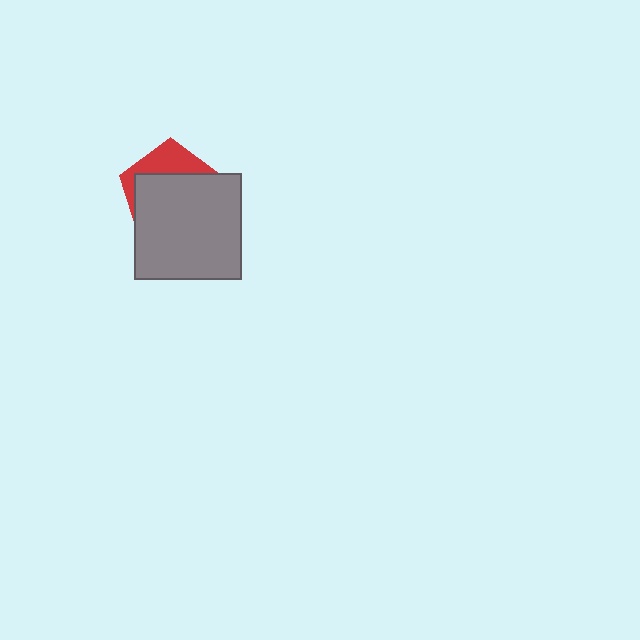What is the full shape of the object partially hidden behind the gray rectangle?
The partially hidden object is a red pentagon.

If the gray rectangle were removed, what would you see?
You would see the complete red pentagon.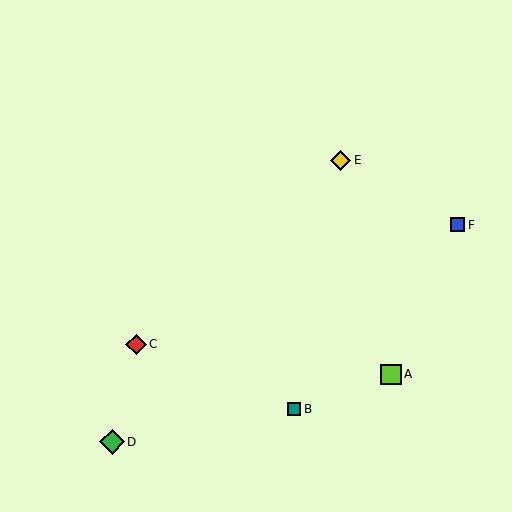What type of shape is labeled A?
Shape A is a lime square.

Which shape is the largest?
The green diamond (labeled D) is the largest.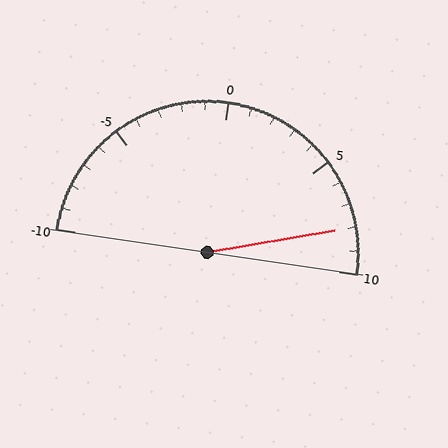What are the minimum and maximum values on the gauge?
The gauge ranges from -10 to 10.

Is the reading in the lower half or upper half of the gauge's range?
The reading is in the upper half of the range (-10 to 10).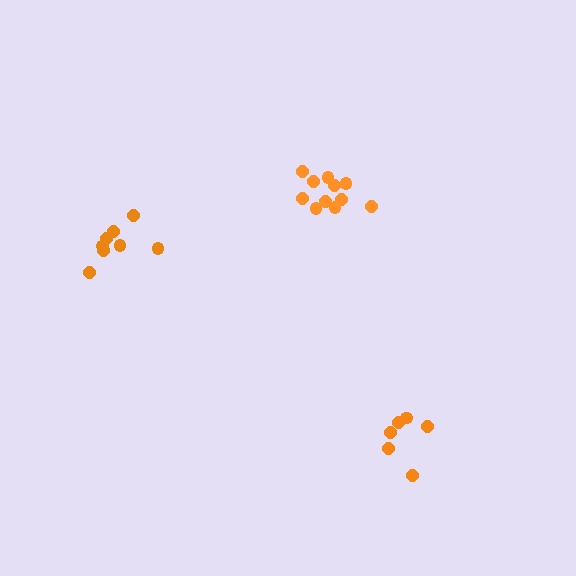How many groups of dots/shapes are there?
There are 3 groups.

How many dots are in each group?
Group 1: 11 dots, Group 2: 8 dots, Group 3: 6 dots (25 total).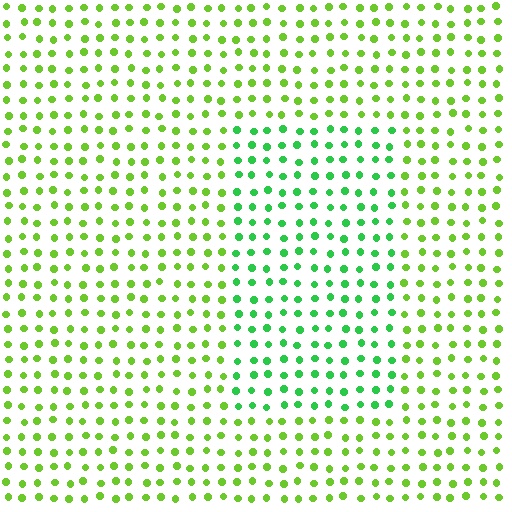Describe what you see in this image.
The image is filled with small lime elements in a uniform arrangement. A rectangle-shaped region is visible where the elements are tinted to a slightly different hue, forming a subtle color boundary.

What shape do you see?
I see a rectangle.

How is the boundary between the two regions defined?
The boundary is defined purely by a slight shift in hue (about 35 degrees). Spacing, size, and orientation are identical on both sides.